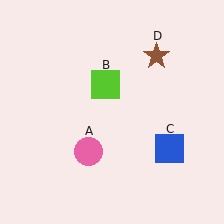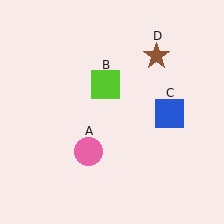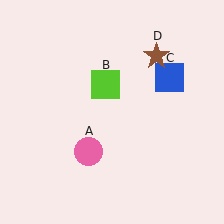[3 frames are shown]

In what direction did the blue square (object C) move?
The blue square (object C) moved up.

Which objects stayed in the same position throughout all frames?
Pink circle (object A) and lime square (object B) and brown star (object D) remained stationary.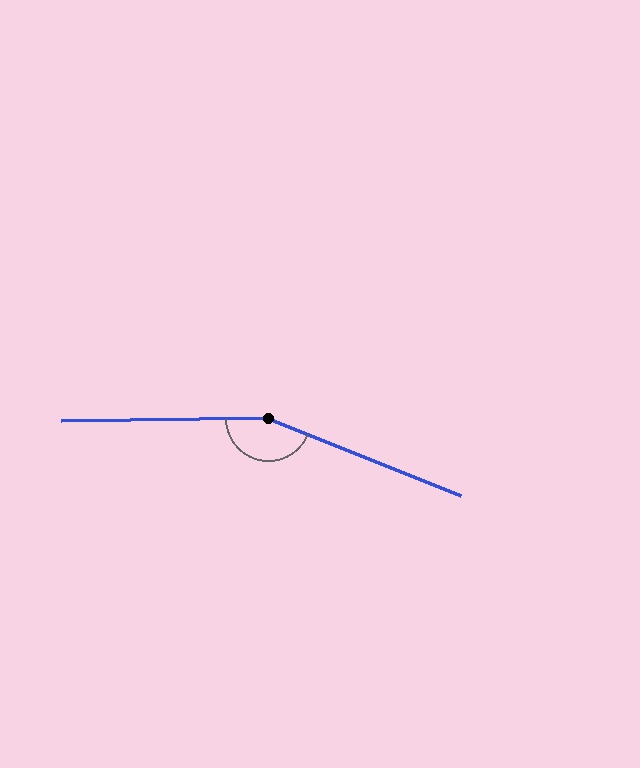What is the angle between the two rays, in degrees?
Approximately 157 degrees.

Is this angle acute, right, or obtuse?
It is obtuse.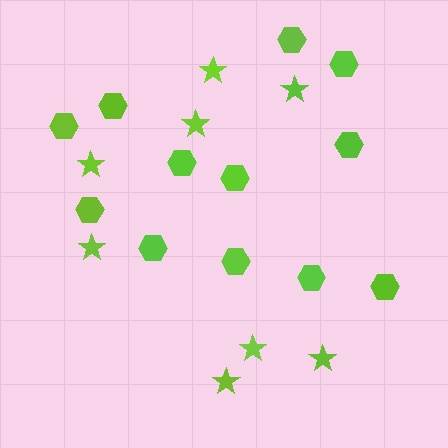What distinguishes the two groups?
There are 2 groups: one group of hexagons (12) and one group of stars (8).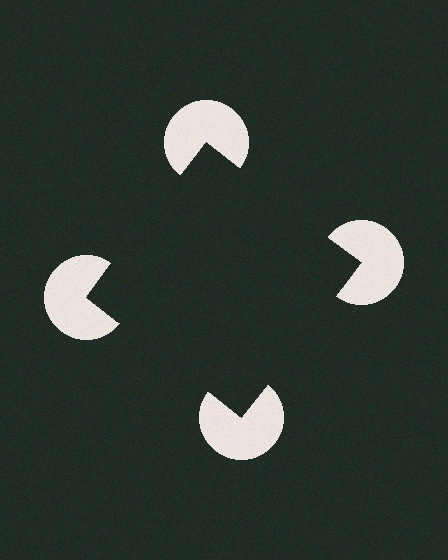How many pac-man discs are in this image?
There are 4 — one at each vertex of the illusory square.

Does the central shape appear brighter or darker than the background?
It typically appears slightly darker than the background, even though no actual brightness change is drawn.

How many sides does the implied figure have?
4 sides.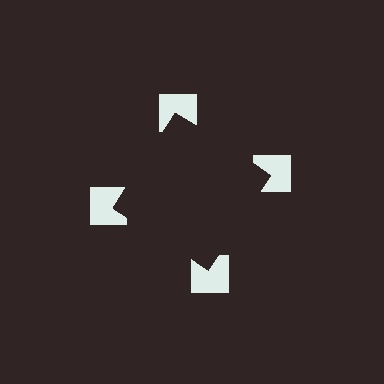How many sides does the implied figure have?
4 sides.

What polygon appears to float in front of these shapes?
An illusory square — its edges are inferred from the aligned wedge cuts in the notched squares, not physically drawn.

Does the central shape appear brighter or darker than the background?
It typically appears slightly darker than the background, even though no actual brightness change is drawn.